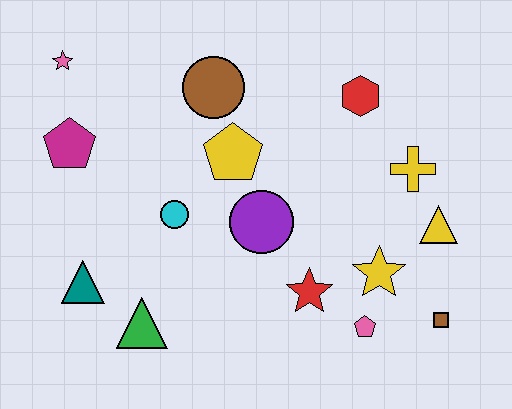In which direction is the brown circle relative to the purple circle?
The brown circle is above the purple circle.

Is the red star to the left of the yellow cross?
Yes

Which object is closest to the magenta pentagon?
The pink star is closest to the magenta pentagon.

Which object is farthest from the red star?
The pink star is farthest from the red star.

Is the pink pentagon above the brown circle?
No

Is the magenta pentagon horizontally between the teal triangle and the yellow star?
No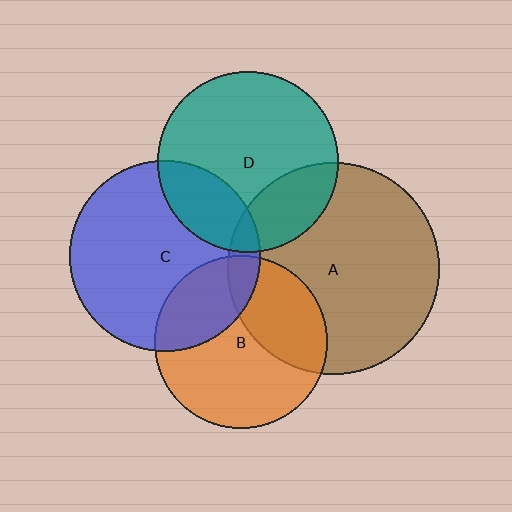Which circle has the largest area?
Circle A (brown).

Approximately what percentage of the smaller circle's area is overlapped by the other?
Approximately 10%.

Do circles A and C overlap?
Yes.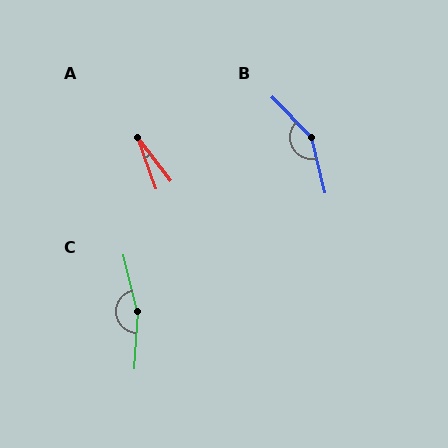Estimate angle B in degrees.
Approximately 149 degrees.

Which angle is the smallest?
A, at approximately 18 degrees.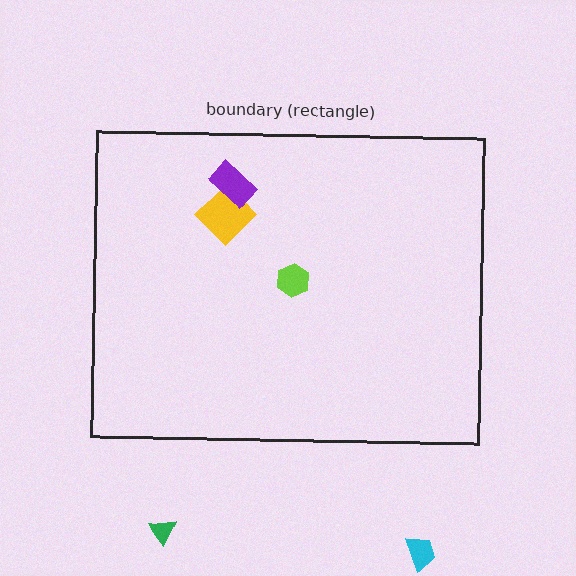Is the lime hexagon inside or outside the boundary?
Inside.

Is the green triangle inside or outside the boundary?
Outside.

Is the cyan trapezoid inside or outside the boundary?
Outside.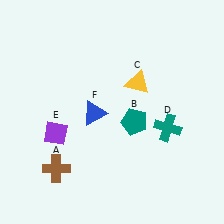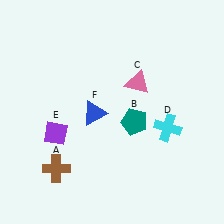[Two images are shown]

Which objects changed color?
C changed from yellow to pink. D changed from teal to cyan.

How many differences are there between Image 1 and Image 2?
There are 2 differences between the two images.